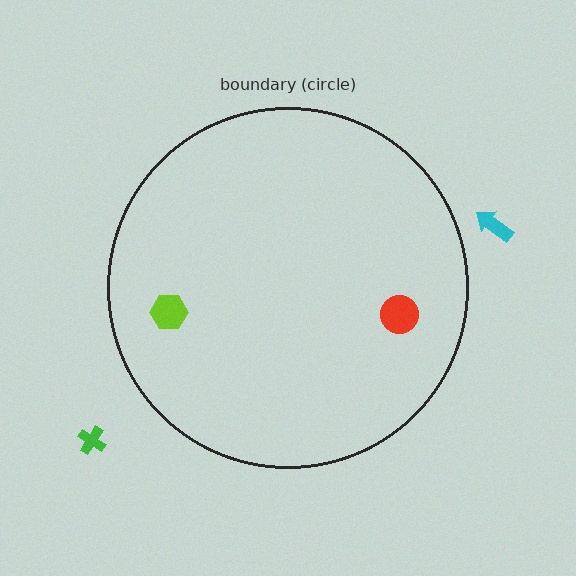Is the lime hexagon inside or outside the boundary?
Inside.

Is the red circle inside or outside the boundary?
Inside.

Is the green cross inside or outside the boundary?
Outside.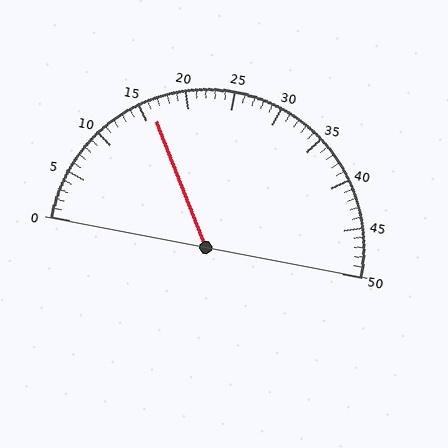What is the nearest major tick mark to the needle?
The nearest major tick mark is 15.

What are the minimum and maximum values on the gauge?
The gauge ranges from 0 to 50.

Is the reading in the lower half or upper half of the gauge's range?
The reading is in the lower half of the range (0 to 50).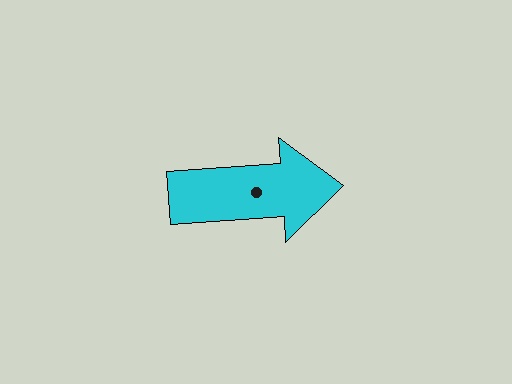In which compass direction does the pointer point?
East.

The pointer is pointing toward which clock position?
Roughly 3 o'clock.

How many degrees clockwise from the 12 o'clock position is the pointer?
Approximately 86 degrees.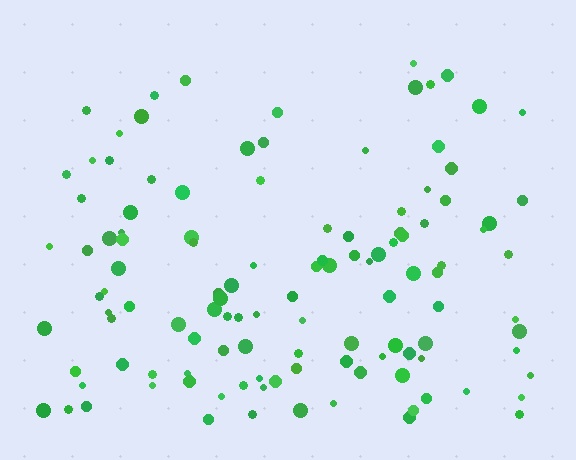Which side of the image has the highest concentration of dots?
The bottom.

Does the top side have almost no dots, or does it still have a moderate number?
Still a moderate number, just noticeably fewer than the bottom.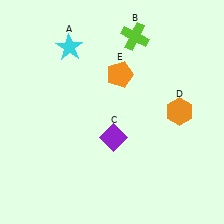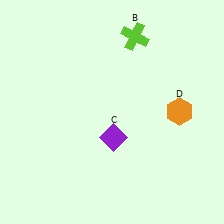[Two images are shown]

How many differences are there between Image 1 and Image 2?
There are 2 differences between the two images.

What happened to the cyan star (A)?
The cyan star (A) was removed in Image 2. It was in the top-left area of Image 1.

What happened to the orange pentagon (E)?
The orange pentagon (E) was removed in Image 2. It was in the top-right area of Image 1.